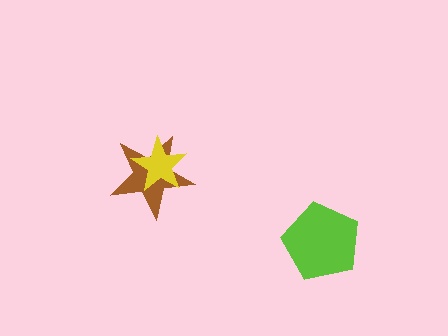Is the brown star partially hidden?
Yes, it is partially covered by another shape.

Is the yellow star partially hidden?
No, no other shape covers it.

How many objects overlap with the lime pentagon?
0 objects overlap with the lime pentagon.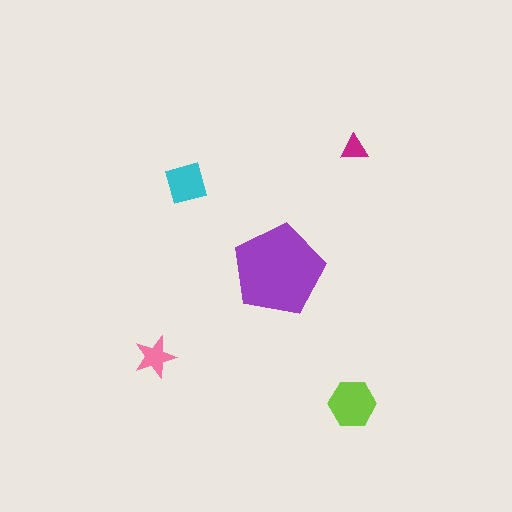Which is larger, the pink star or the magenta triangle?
The pink star.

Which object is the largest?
The purple pentagon.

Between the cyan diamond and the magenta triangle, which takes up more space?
The cyan diamond.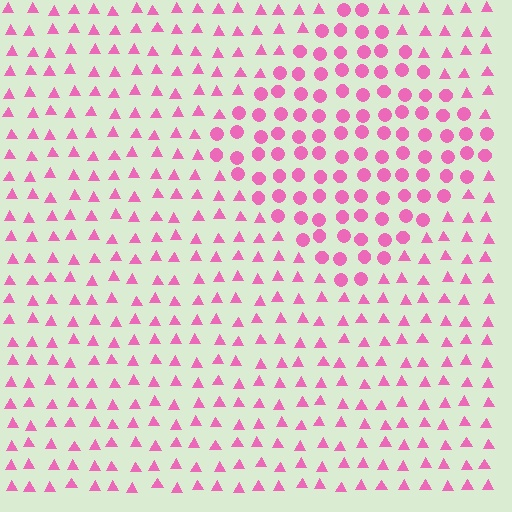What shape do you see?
I see a diamond.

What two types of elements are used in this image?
The image uses circles inside the diamond region and triangles outside it.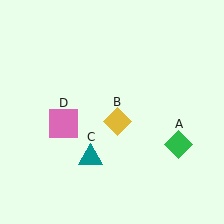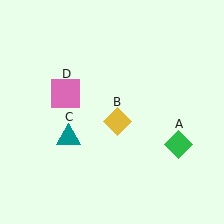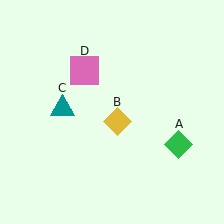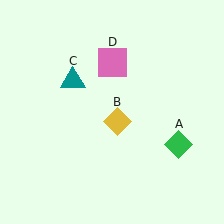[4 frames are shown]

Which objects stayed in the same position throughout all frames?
Green diamond (object A) and yellow diamond (object B) remained stationary.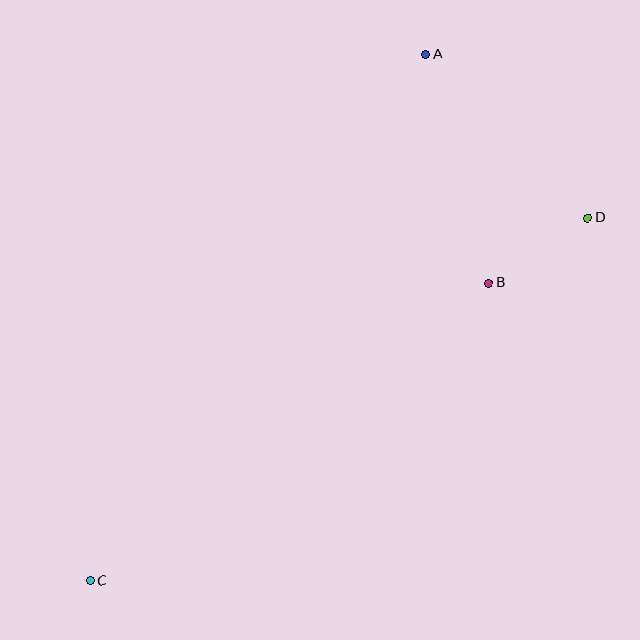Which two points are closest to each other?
Points B and D are closest to each other.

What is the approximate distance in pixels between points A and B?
The distance between A and B is approximately 237 pixels.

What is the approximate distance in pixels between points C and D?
The distance between C and D is approximately 615 pixels.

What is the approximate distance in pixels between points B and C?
The distance between B and C is approximately 497 pixels.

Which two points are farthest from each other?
Points A and C are farthest from each other.